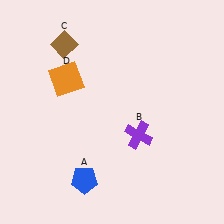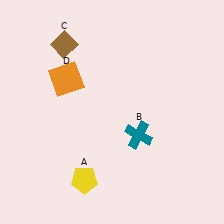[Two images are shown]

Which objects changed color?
A changed from blue to yellow. B changed from purple to teal.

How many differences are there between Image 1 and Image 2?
There are 2 differences between the two images.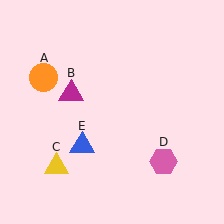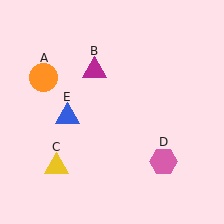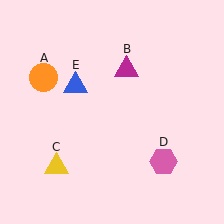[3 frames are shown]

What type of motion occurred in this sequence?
The magenta triangle (object B), blue triangle (object E) rotated clockwise around the center of the scene.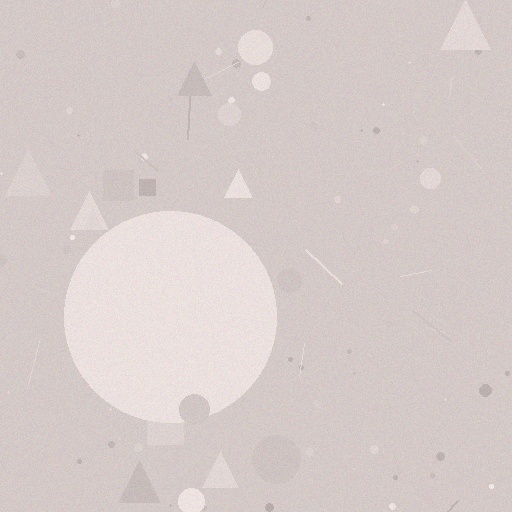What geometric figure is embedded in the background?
A circle is embedded in the background.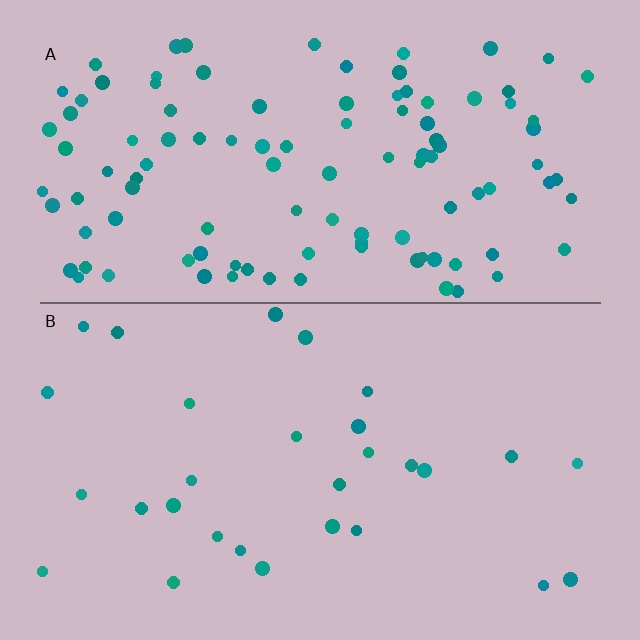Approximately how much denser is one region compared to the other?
Approximately 3.7× — region A over region B.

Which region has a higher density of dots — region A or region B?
A (the top).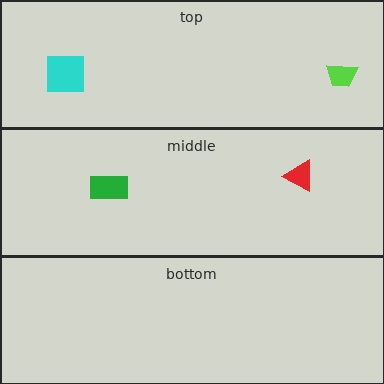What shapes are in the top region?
The lime trapezoid, the cyan square.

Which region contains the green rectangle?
The middle region.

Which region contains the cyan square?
The top region.